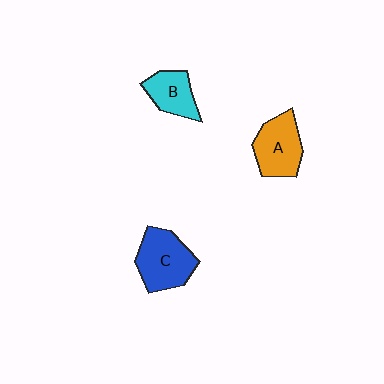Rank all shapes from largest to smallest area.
From largest to smallest: C (blue), A (orange), B (cyan).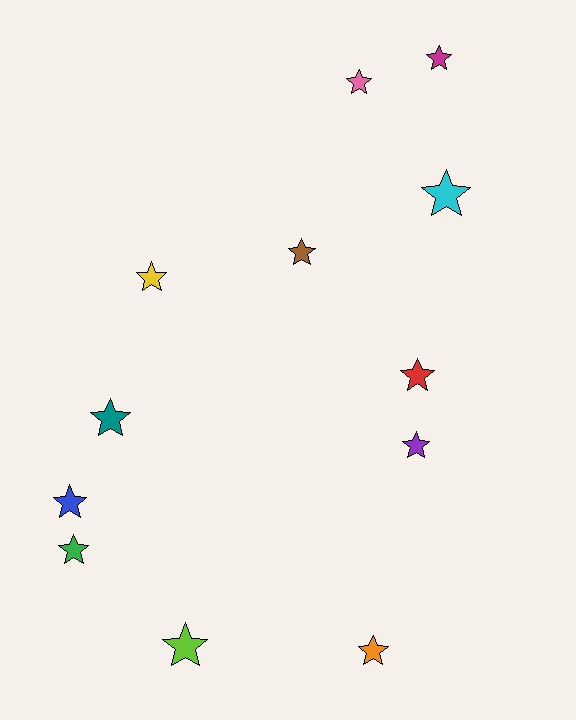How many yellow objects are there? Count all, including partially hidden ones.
There is 1 yellow object.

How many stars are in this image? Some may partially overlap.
There are 12 stars.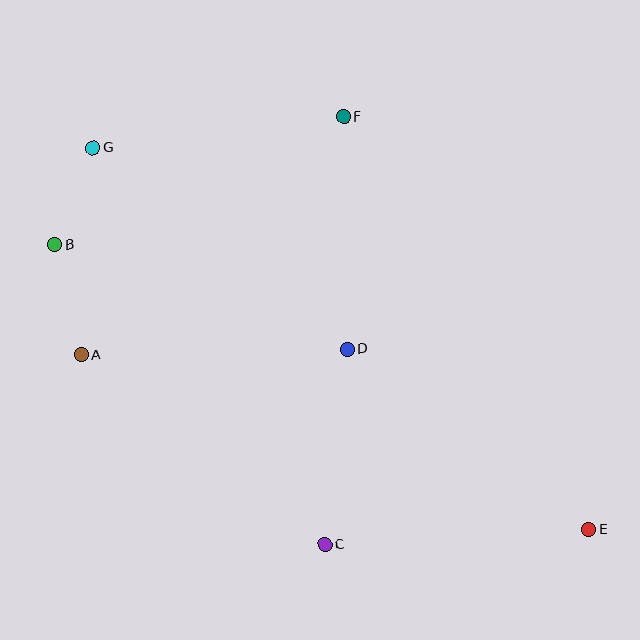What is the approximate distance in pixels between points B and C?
The distance between B and C is approximately 404 pixels.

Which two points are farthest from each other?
Points E and G are farthest from each other.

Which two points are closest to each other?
Points B and G are closest to each other.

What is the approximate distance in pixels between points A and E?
The distance between A and E is approximately 537 pixels.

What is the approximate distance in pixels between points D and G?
The distance between D and G is approximately 325 pixels.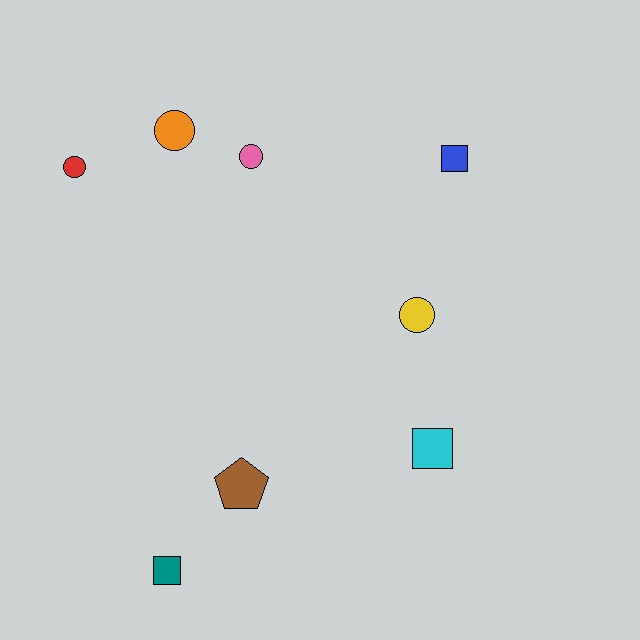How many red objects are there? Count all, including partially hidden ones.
There is 1 red object.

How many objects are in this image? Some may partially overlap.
There are 8 objects.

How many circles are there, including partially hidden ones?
There are 4 circles.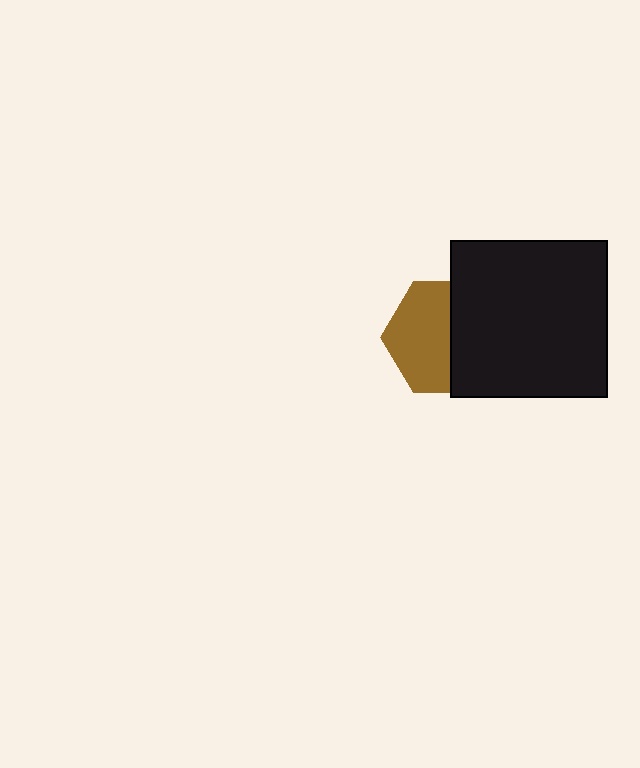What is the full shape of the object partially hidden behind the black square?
The partially hidden object is a brown hexagon.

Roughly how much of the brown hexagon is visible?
About half of it is visible (roughly 54%).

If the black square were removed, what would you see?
You would see the complete brown hexagon.